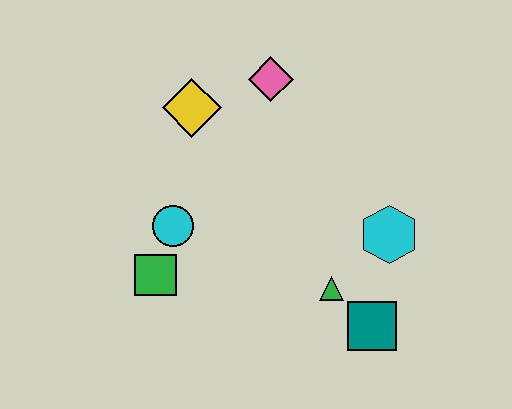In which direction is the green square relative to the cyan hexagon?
The green square is to the left of the cyan hexagon.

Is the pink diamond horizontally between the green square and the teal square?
Yes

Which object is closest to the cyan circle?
The green square is closest to the cyan circle.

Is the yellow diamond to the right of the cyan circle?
Yes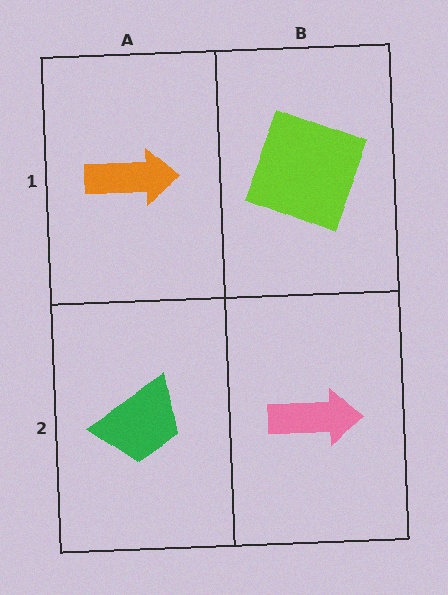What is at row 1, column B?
A lime square.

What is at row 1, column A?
An orange arrow.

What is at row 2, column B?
A pink arrow.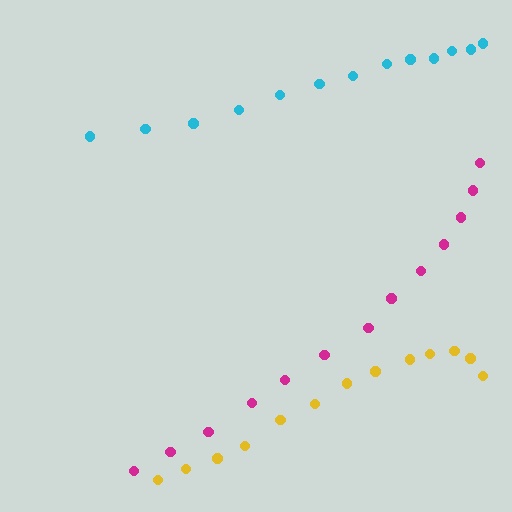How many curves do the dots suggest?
There are 3 distinct paths.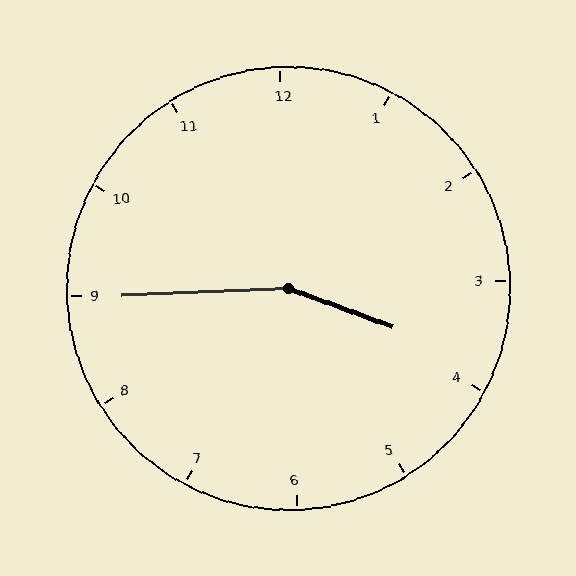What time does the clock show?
3:45.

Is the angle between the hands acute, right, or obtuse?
It is obtuse.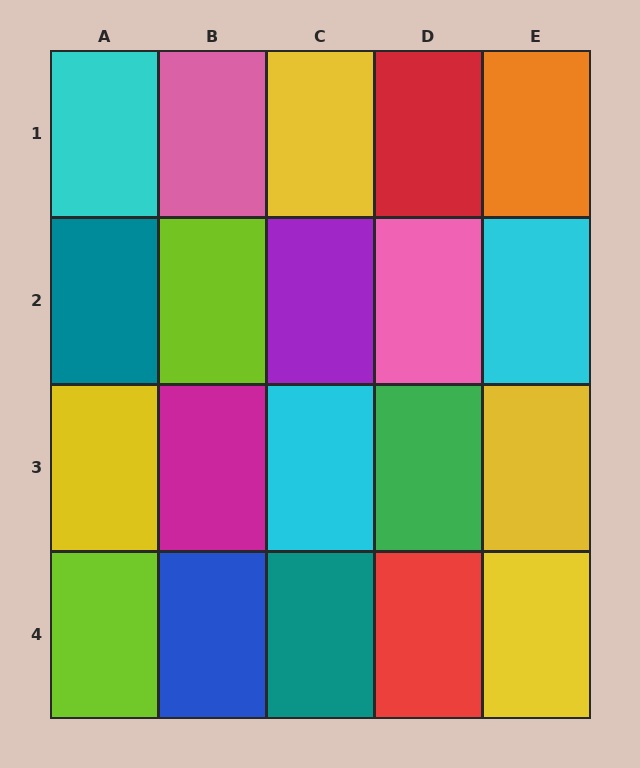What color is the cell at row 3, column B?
Magenta.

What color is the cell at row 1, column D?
Red.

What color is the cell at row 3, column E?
Yellow.